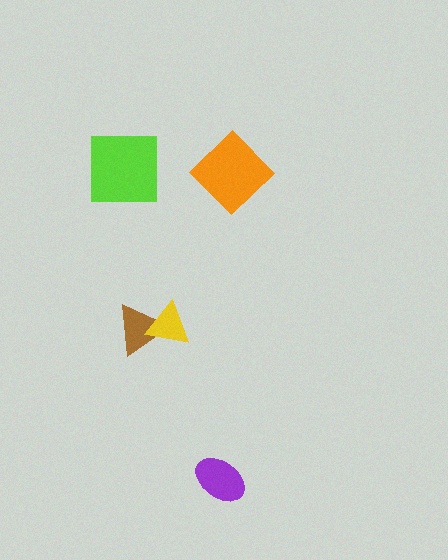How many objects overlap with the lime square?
0 objects overlap with the lime square.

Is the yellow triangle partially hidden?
No, no other shape covers it.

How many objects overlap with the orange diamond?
0 objects overlap with the orange diamond.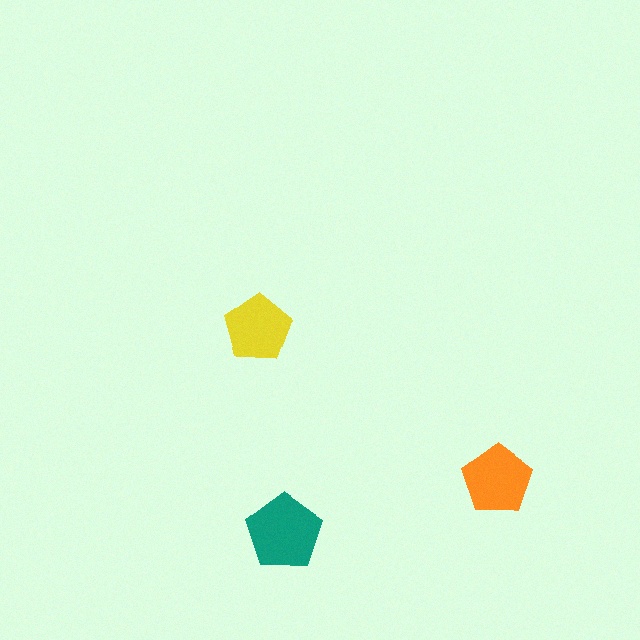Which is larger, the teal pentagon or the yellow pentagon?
The teal one.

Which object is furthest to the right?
The orange pentagon is rightmost.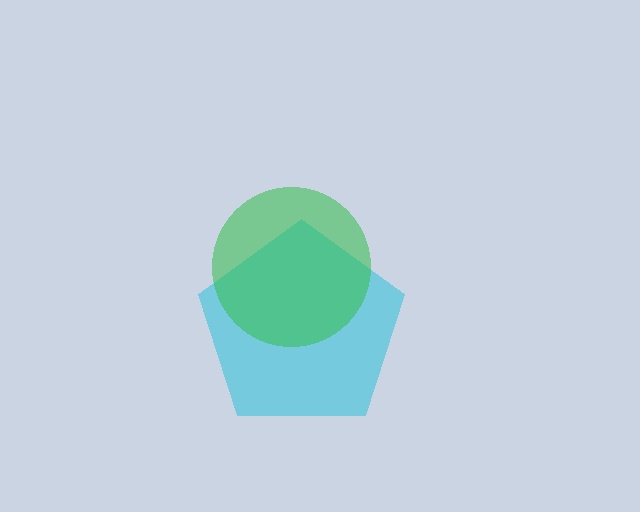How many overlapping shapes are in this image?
There are 2 overlapping shapes in the image.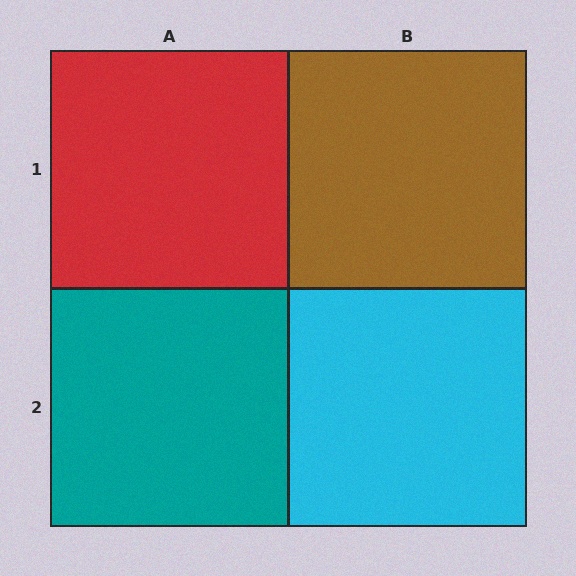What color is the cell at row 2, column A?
Teal.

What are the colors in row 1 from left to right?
Red, brown.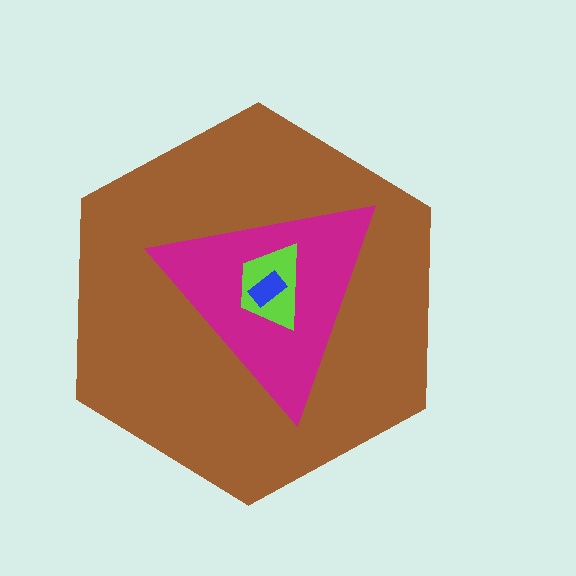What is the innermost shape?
The blue rectangle.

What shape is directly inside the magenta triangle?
The lime trapezoid.